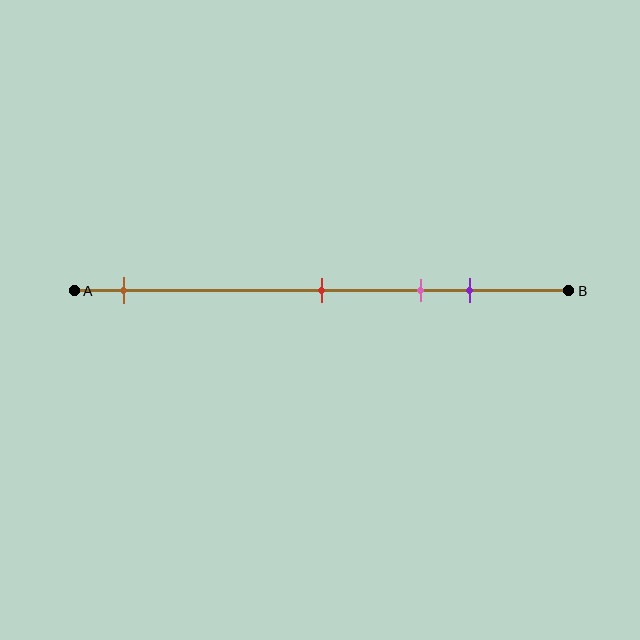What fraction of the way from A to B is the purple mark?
The purple mark is approximately 80% (0.8) of the way from A to B.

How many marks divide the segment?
There are 4 marks dividing the segment.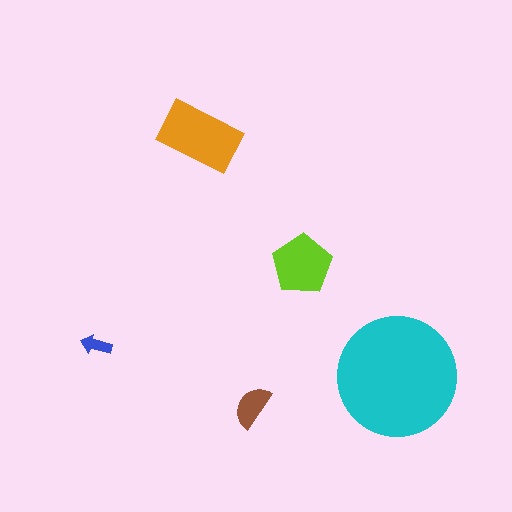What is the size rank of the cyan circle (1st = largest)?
1st.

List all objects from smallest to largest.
The blue arrow, the brown semicircle, the lime pentagon, the orange rectangle, the cyan circle.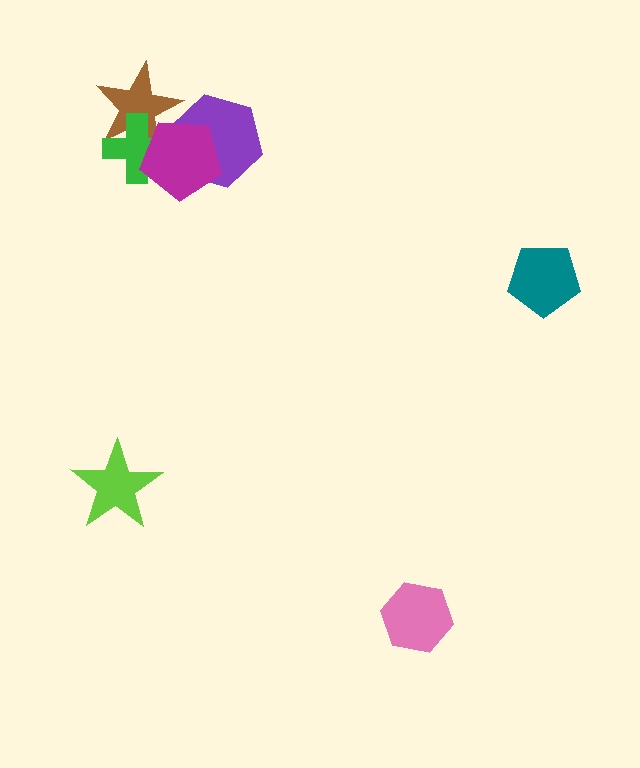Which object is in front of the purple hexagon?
The magenta pentagon is in front of the purple hexagon.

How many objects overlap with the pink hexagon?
0 objects overlap with the pink hexagon.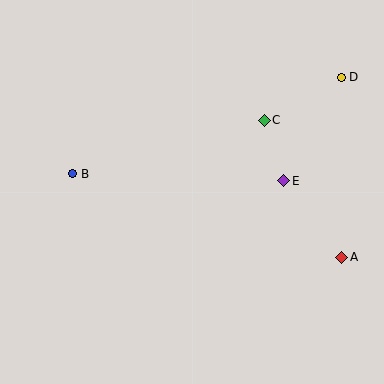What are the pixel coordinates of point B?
Point B is at (73, 174).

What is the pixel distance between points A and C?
The distance between A and C is 157 pixels.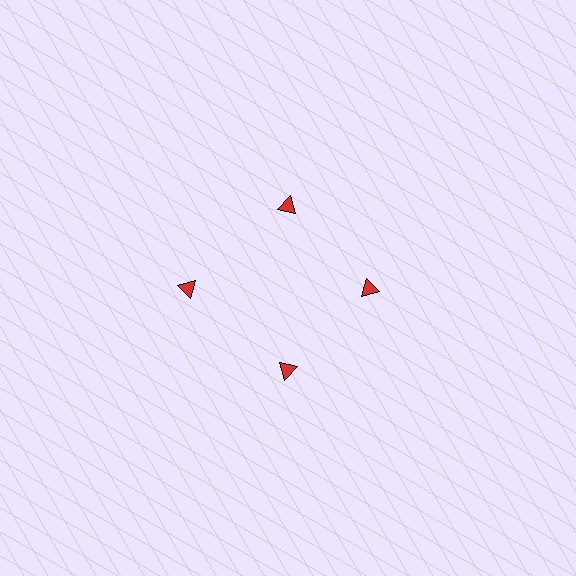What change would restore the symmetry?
The symmetry would be restored by moving it inward, back onto the ring so that all 4 triangles sit at equal angles and equal distance from the center.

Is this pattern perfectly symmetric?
No. The 4 red triangles are arranged in a ring, but one element near the 9 o'clock position is pushed outward from the center, breaking the 4-fold rotational symmetry.